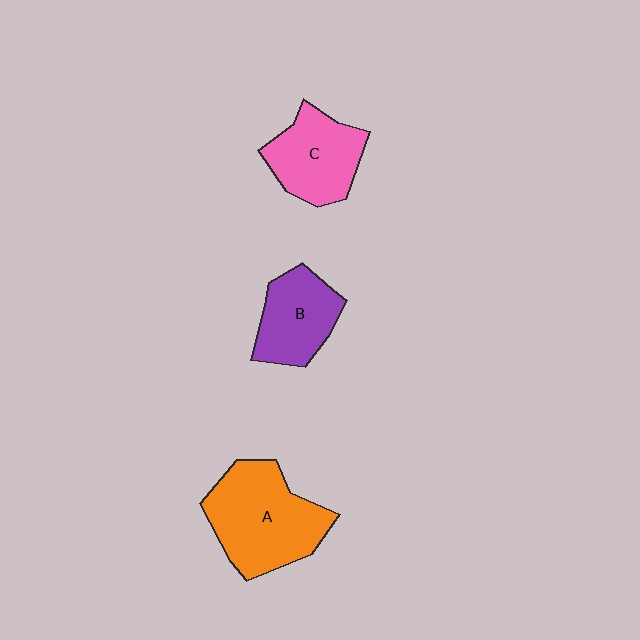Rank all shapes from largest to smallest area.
From largest to smallest: A (orange), C (pink), B (purple).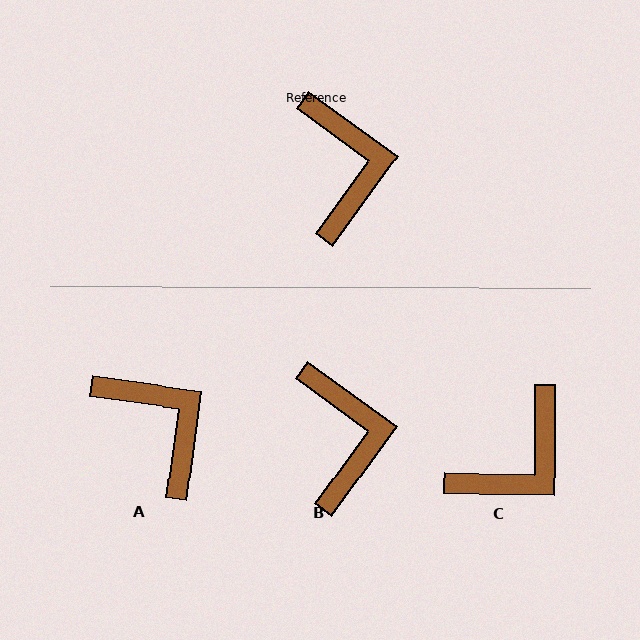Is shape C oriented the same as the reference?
No, it is off by about 54 degrees.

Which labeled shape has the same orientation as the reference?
B.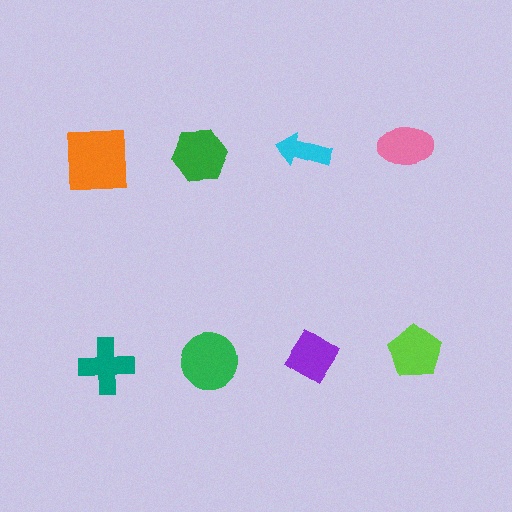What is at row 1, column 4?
A pink ellipse.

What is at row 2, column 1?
A teal cross.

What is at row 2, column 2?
A green circle.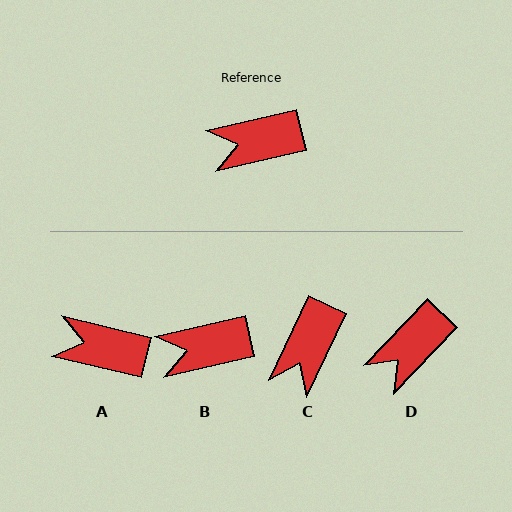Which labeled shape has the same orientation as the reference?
B.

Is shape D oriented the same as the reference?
No, it is off by about 33 degrees.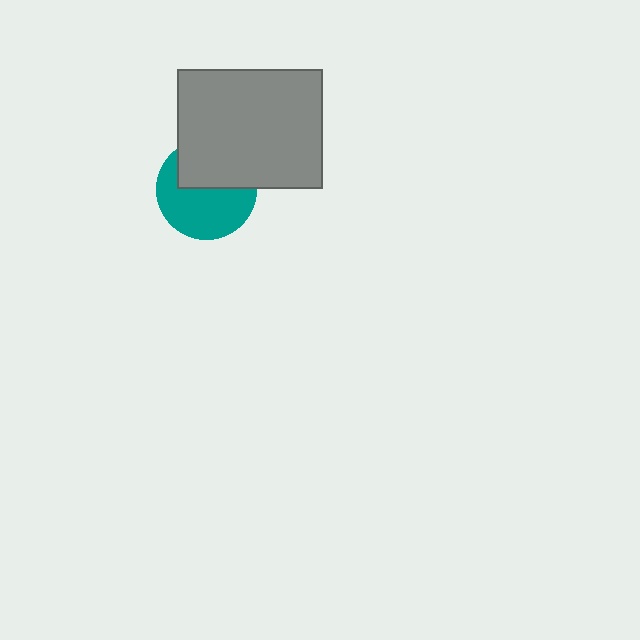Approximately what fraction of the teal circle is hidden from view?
Roughly 42% of the teal circle is hidden behind the gray rectangle.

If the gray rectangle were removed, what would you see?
You would see the complete teal circle.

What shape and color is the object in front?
The object in front is a gray rectangle.